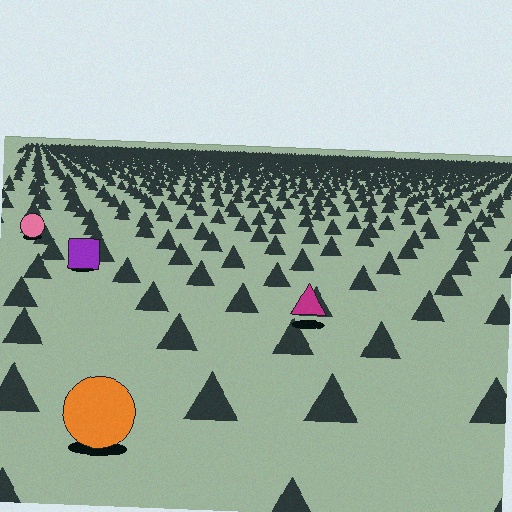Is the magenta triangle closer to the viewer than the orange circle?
No. The orange circle is closer — you can tell from the texture gradient: the ground texture is coarser near it.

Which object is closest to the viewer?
The orange circle is closest. The texture marks near it are larger and more spread out.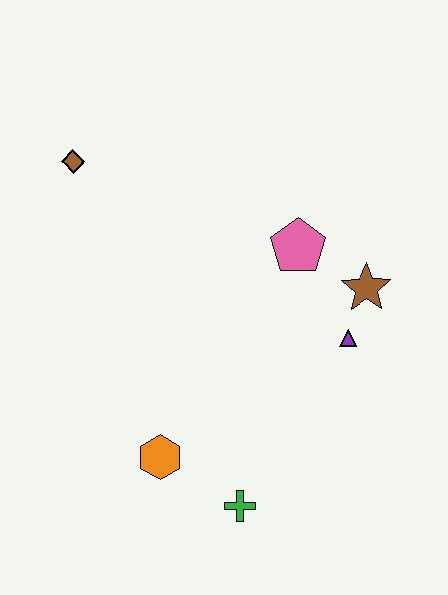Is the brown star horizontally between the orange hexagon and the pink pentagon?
No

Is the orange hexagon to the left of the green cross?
Yes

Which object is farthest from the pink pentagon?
The green cross is farthest from the pink pentagon.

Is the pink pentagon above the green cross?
Yes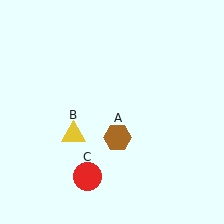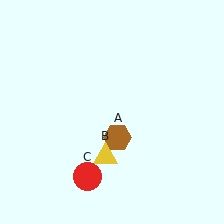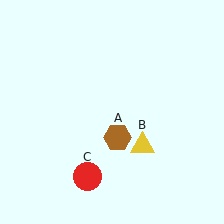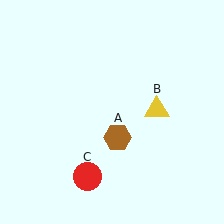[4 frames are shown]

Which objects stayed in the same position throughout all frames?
Brown hexagon (object A) and red circle (object C) remained stationary.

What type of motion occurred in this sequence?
The yellow triangle (object B) rotated counterclockwise around the center of the scene.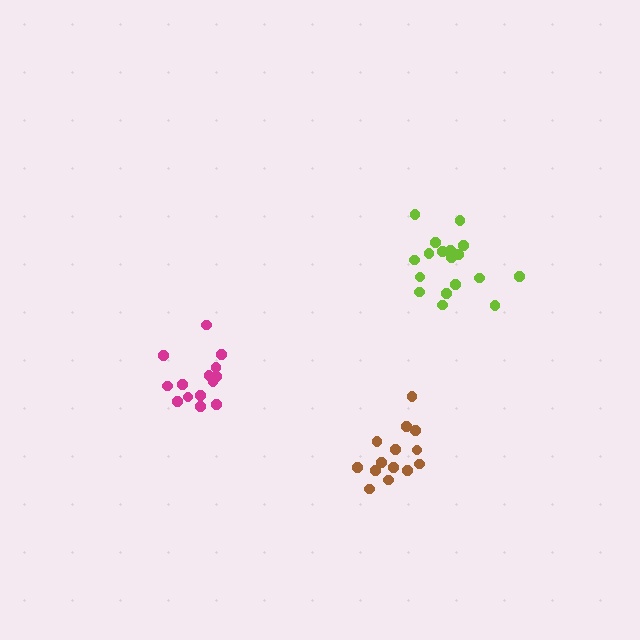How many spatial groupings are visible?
There are 3 spatial groupings.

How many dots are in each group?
Group 1: 14 dots, Group 2: 14 dots, Group 3: 18 dots (46 total).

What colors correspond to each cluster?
The clusters are colored: magenta, brown, lime.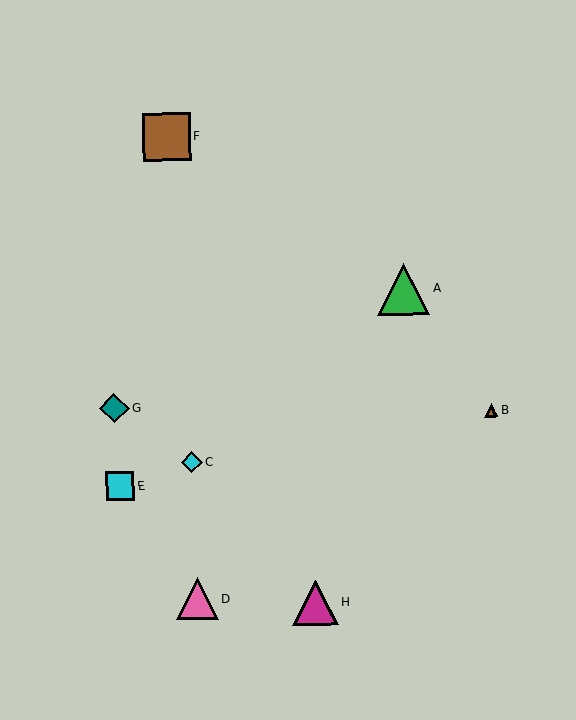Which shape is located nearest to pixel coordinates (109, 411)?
The teal diamond (labeled G) at (114, 408) is nearest to that location.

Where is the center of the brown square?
The center of the brown square is at (166, 137).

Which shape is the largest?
The green triangle (labeled A) is the largest.